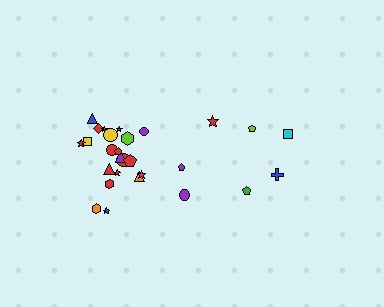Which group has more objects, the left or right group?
The left group.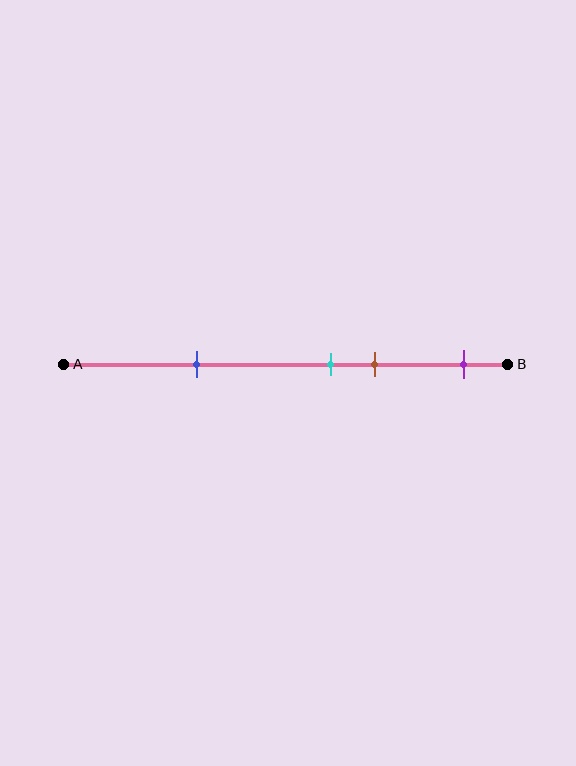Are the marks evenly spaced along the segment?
No, the marks are not evenly spaced.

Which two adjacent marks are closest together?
The cyan and brown marks are the closest adjacent pair.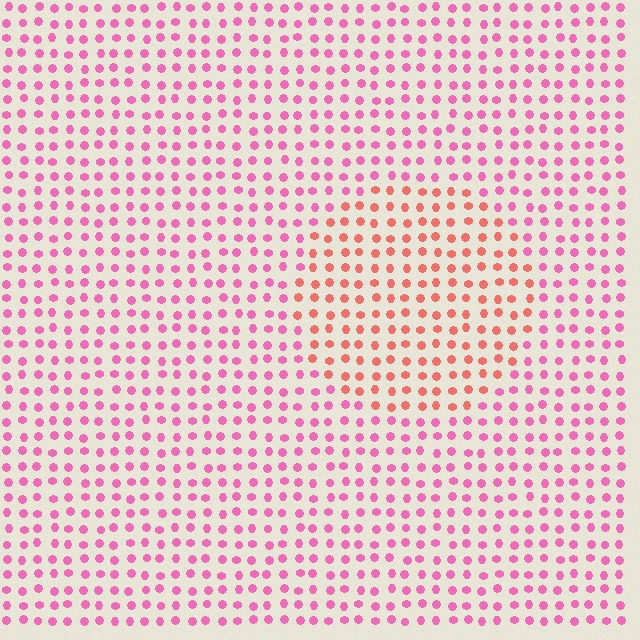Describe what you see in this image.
The image is filled with small pink elements in a uniform arrangement. A circle-shaped region is visible where the elements are tinted to a slightly different hue, forming a subtle color boundary.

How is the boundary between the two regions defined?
The boundary is defined purely by a slight shift in hue (about 38 degrees). Spacing, size, and orientation are identical on both sides.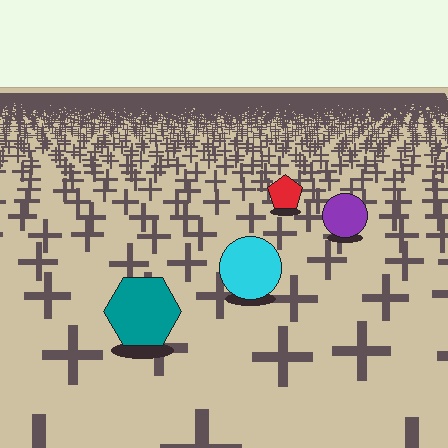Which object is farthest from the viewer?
The red pentagon is farthest from the viewer. It appears smaller and the ground texture around it is denser.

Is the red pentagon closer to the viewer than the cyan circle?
No. The cyan circle is closer — you can tell from the texture gradient: the ground texture is coarser near it.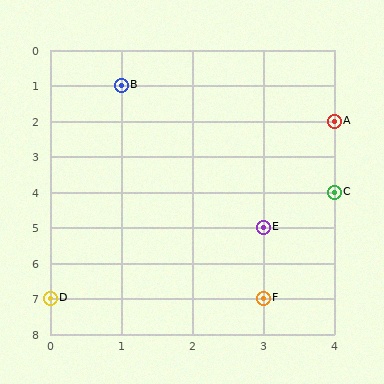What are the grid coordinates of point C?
Point C is at grid coordinates (4, 4).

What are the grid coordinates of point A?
Point A is at grid coordinates (4, 2).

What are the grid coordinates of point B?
Point B is at grid coordinates (1, 1).